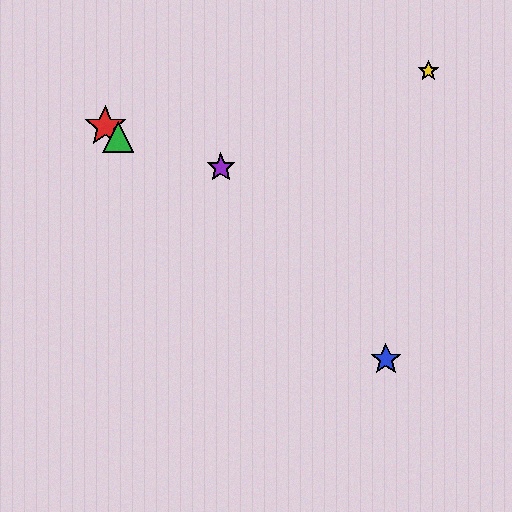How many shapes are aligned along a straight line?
3 shapes (the red star, the blue star, the green triangle) are aligned along a straight line.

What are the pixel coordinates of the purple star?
The purple star is at (221, 167).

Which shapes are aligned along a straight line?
The red star, the blue star, the green triangle are aligned along a straight line.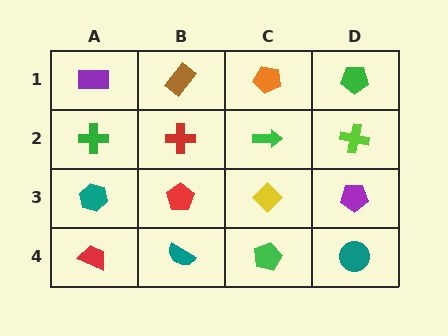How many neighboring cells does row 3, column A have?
3.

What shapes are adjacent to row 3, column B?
A red cross (row 2, column B), a teal semicircle (row 4, column B), a teal hexagon (row 3, column A), a yellow diamond (row 3, column C).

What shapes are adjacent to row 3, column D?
A lime cross (row 2, column D), a teal circle (row 4, column D), a yellow diamond (row 3, column C).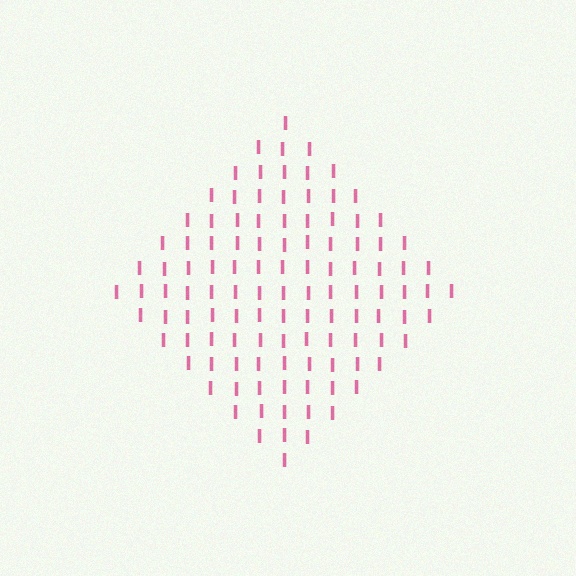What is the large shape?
The large shape is a diamond.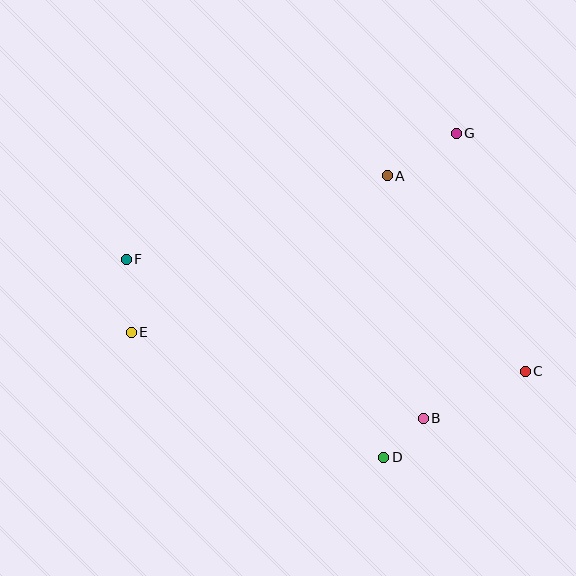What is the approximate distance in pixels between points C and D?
The distance between C and D is approximately 165 pixels.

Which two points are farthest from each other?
Points C and F are farthest from each other.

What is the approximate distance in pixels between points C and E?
The distance between C and E is approximately 396 pixels.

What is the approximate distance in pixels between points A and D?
The distance between A and D is approximately 281 pixels.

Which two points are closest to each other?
Points B and D are closest to each other.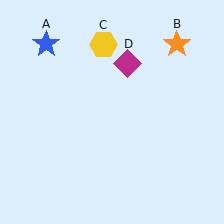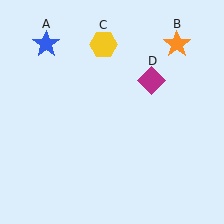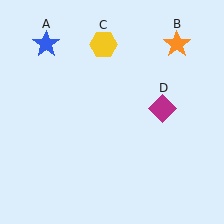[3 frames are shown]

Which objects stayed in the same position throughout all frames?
Blue star (object A) and orange star (object B) and yellow hexagon (object C) remained stationary.